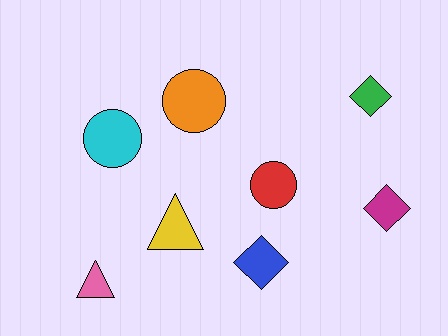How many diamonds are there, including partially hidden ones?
There are 3 diamonds.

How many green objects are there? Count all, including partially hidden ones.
There is 1 green object.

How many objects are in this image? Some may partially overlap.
There are 8 objects.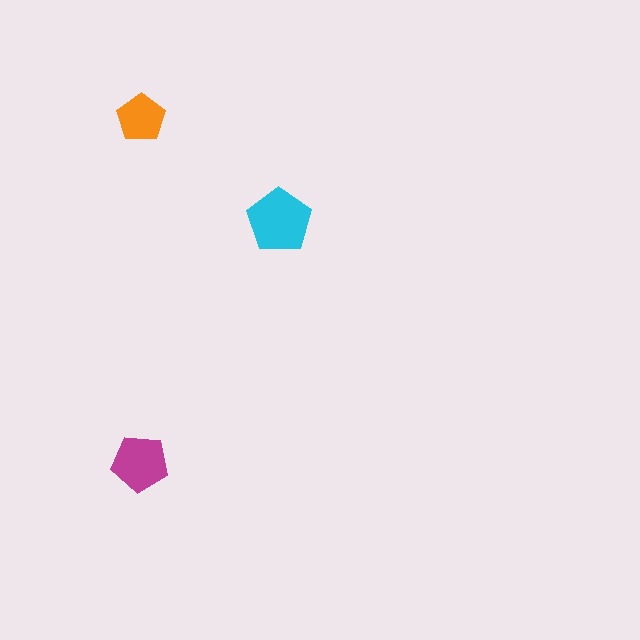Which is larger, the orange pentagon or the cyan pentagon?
The cyan one.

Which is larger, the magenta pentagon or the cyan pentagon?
The cyan one.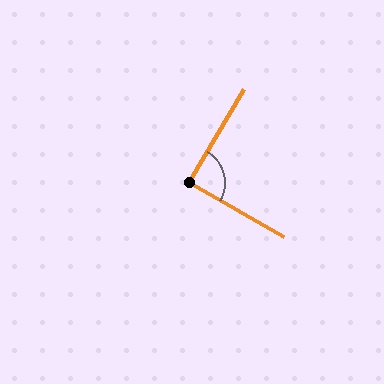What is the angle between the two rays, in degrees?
Approximately 89 degrees.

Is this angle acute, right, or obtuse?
It is approximately a right angle.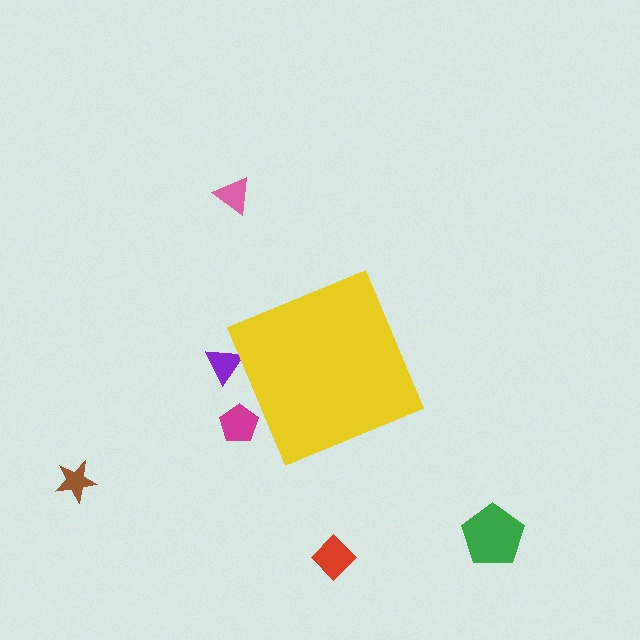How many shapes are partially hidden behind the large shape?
2 shapes are partially hidden.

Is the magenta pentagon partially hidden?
Yes, the magenta pentagon is partially hidden behind the yellow diamond.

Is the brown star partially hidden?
No, the brown star is fully visible.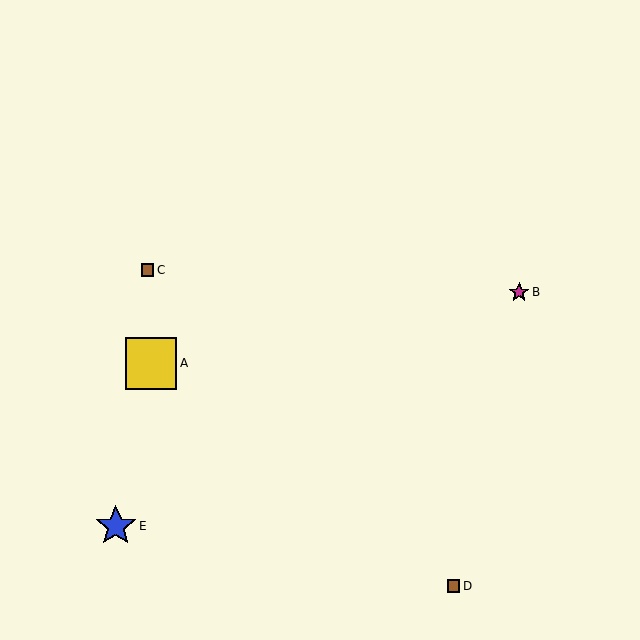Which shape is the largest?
The yellow square (labeled A) is the largest.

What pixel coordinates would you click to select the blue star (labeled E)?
Click at (116, 526) to select the blue star E.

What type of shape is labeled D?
Shape D is a brown square.